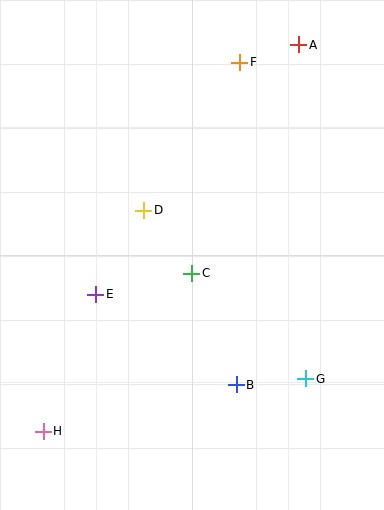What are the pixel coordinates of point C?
Point C is at (192, 273).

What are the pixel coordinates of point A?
Point A is at (299, 45).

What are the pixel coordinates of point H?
Point H is at (43, 431).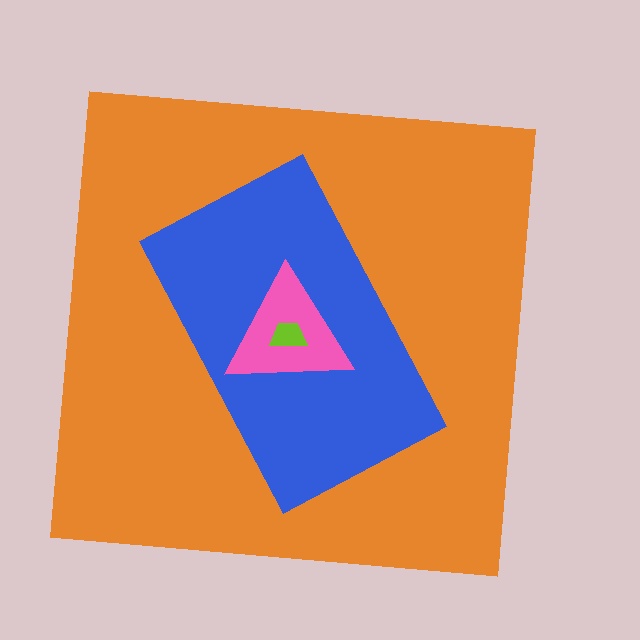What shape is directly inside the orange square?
The blue rectangle.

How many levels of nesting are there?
4.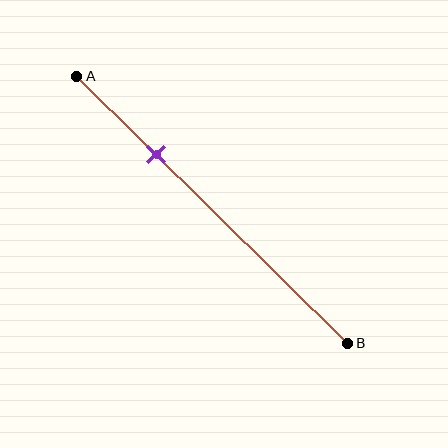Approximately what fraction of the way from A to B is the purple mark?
The purple mark is approximately 30% of the way from A to B.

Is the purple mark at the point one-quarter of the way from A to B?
No, the mark is at about 30% from A, not at the 25% one-quarter point.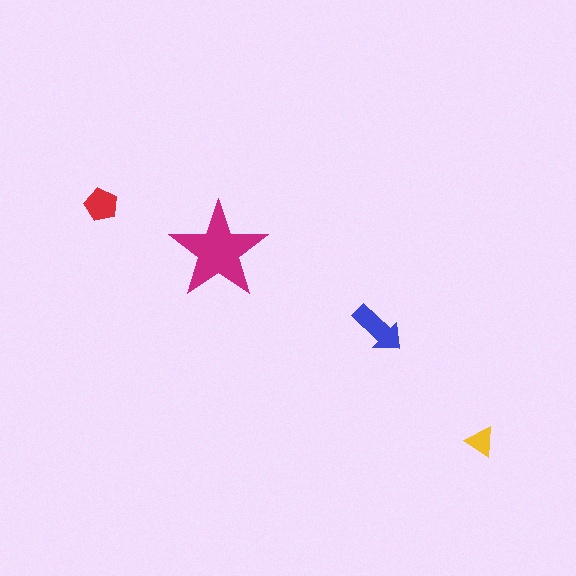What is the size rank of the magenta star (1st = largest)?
1st.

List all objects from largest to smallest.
The magenta star, the blue arrow, the red pentagon, the yellow triangle.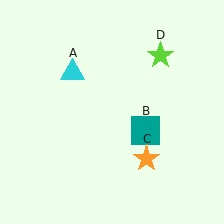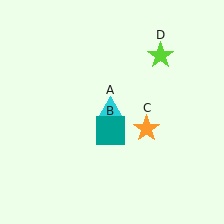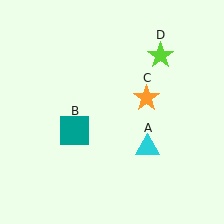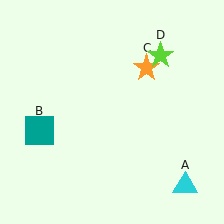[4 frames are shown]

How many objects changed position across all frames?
3 objects changed position: cyan triangle (object A), teal square (object B), orange star (object C).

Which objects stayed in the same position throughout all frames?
Lime star (object D) remained stationary.